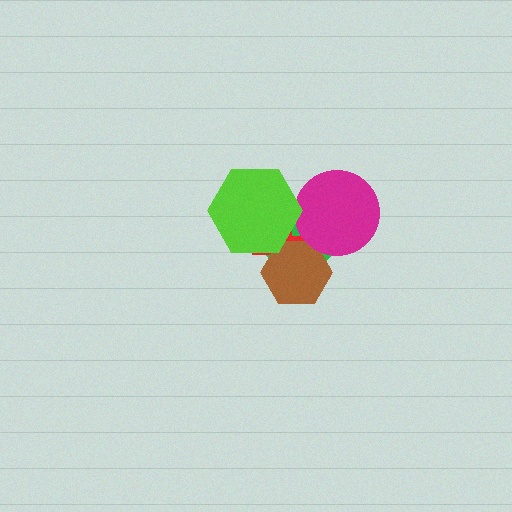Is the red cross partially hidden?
Yes, it is partially covered by another shape.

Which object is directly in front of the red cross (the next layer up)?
The brown hexagon is directly in front of the red cross.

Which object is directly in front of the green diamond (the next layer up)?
The red cross is directly in front of the green diamond.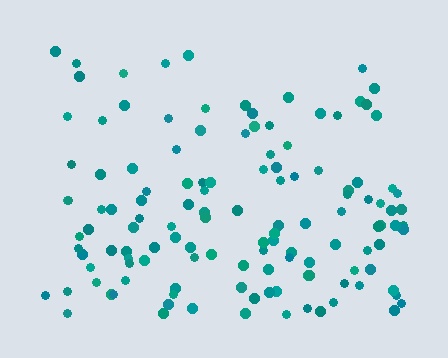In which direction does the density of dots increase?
From top to bottom, with the bottom side densest.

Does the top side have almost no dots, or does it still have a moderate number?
Still a moderate number, just noticeably fewer than the bottom.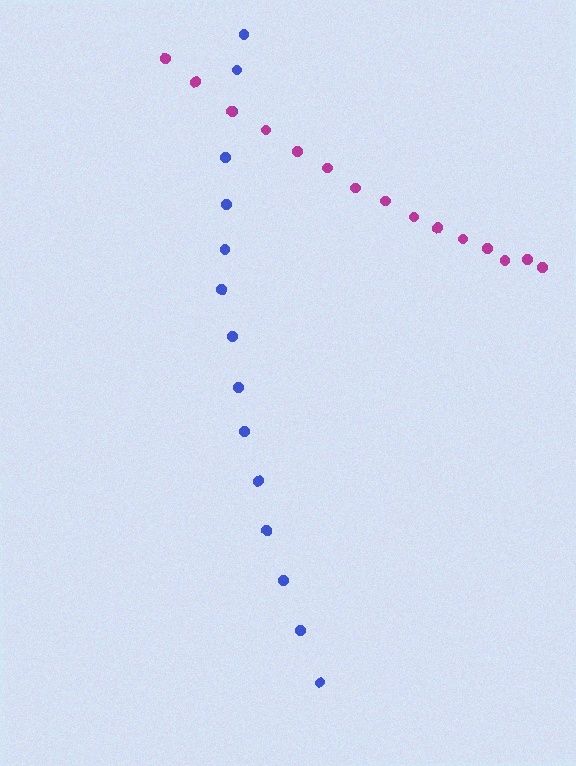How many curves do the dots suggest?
There are 2 distinct paths.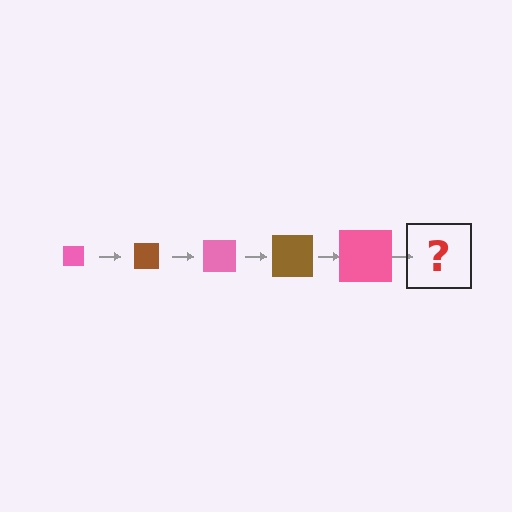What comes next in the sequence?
The next element should be a brown square, larger than the previous one.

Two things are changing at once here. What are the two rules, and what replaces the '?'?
The two rules are that the square grows larger each step and the color cycles through pink and brown. The '?' should be a brown square, larger than the previous one.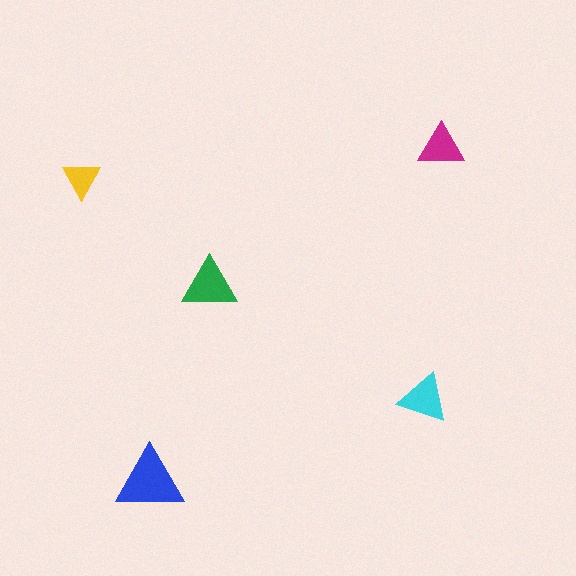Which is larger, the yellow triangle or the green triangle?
The green one.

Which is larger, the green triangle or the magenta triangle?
The green one.